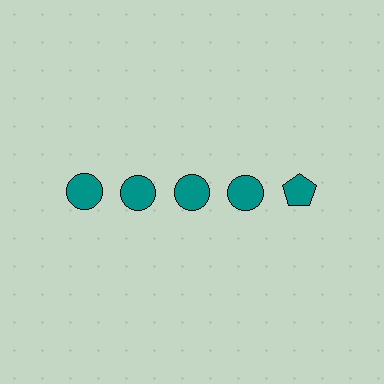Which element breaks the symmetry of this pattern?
The teal pentagon in the top row, rightmost column breaks the symmetry. All other shapes are teal circles.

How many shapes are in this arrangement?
There are 5 shapes arranged in a grid pattern.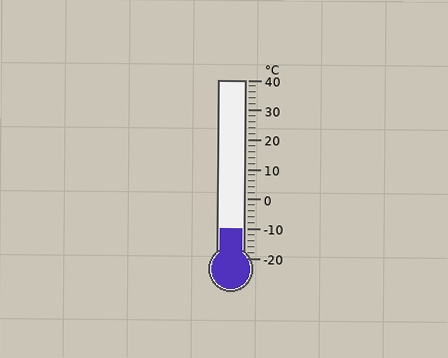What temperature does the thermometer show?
The thermometer shows approximately -10°C.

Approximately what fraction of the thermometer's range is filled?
The thermometer is filled to approximately 15% of its range.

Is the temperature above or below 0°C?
The temperature is below 0°C.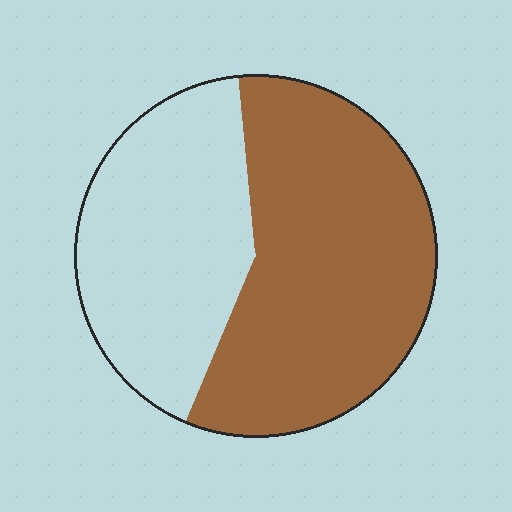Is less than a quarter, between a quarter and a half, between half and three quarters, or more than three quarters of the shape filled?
Between half and three quarters.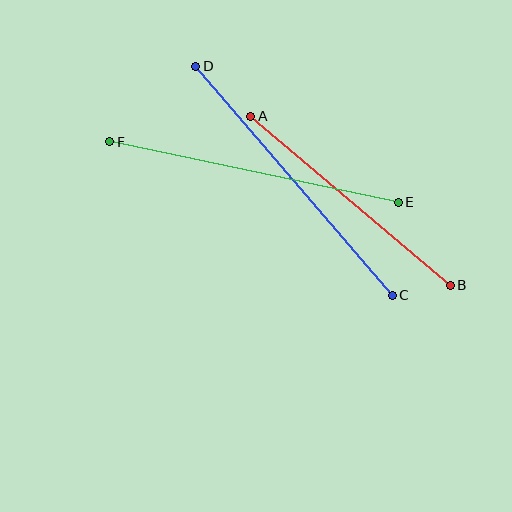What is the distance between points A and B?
The distance is approximately 261 pixels.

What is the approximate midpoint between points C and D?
The midpoint is at approximately (294, 181) pixels.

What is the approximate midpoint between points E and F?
The midpoint is at approximately (254, 172) pixels.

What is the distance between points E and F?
The distance is approximately 295 pixels.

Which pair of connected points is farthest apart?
Points C and D are farthest apart.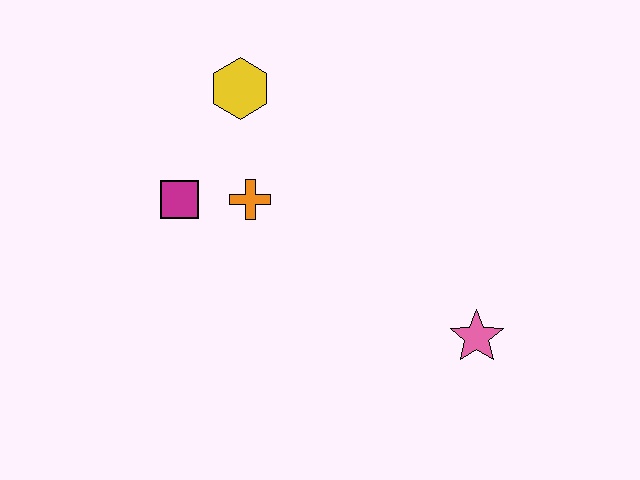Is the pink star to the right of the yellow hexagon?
Yes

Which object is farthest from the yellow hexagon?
The pink star is farthest from the yellow hexagon.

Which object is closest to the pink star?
The orange cross is closest to the pink star.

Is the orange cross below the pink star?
No